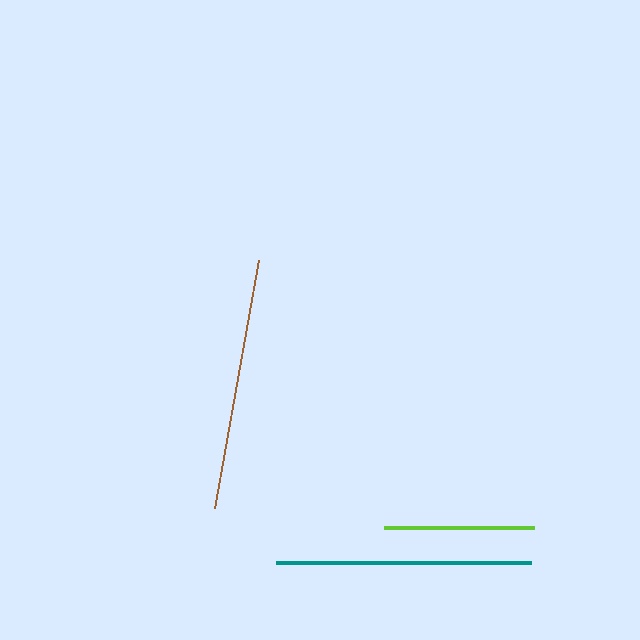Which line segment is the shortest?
The lime line is the shortest at approximately 150 pixels.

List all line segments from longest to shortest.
From longest to shortest: teal, brown, lime.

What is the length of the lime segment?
The lime segment is approximately 150 pixels long.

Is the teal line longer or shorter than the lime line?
The teal line is longer than the lime line.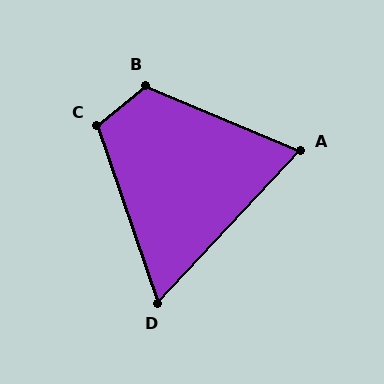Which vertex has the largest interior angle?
B, at approximately 118 degrees.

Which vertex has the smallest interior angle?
D, at approximately 62 degrees.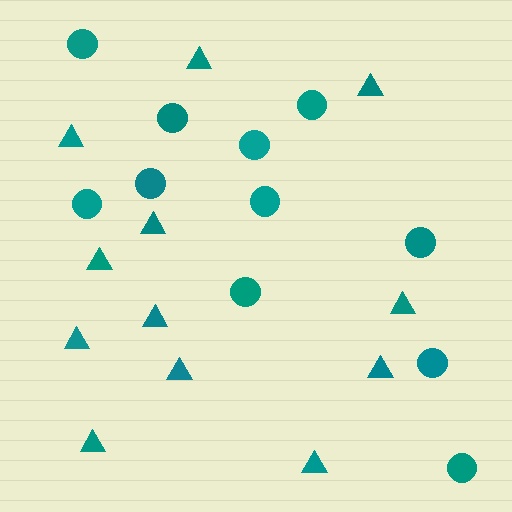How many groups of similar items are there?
There are 2 groups: one group of triangles (12) and one group of circles (11).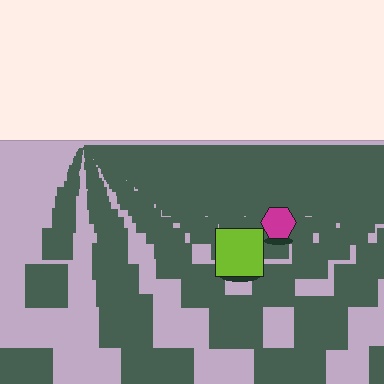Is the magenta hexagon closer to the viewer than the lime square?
No. The lime square is closer — you can tell from the texture gradient: the ground texture is coarser near it.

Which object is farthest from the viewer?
The magenta hexagon is farthest from the viewer. It appears smaller and the ground texture around it is denser.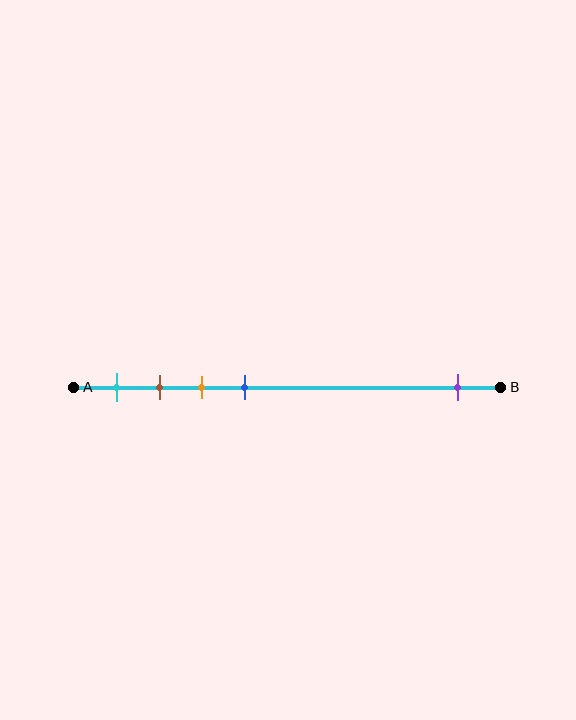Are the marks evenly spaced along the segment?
No, the marks are not evenly spaced.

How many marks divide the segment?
There are 5 marks dividing the segment.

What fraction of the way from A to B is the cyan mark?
The cyan mark is approximately 10% (0.1) of the way from A to B.